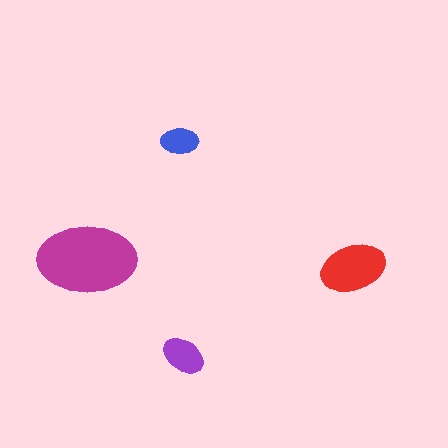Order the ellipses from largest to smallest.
the magenta one, the red one, the purple one, the blue one.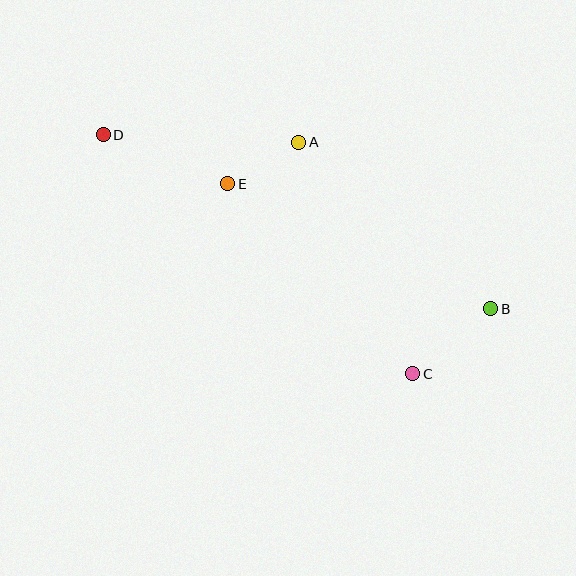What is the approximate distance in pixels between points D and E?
The distance between D and E is approximately 134 pixels.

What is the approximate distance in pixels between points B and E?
The distance between B and E is approximately 291 pixels.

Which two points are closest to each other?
Points A and E are closest to each other.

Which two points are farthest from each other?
Points B and D are farthest from each other.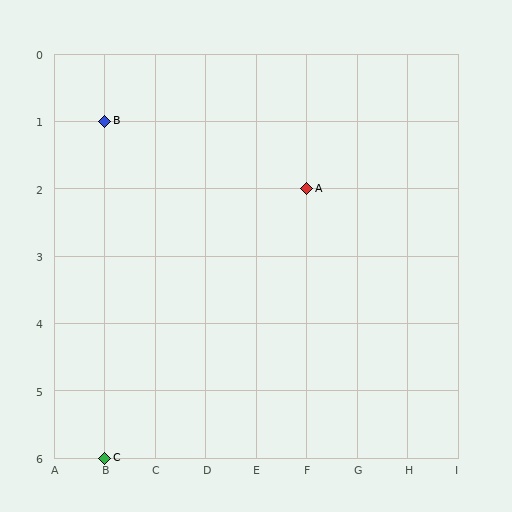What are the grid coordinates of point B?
Point B is at grid coordinates (B, 1).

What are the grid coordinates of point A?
Point A is at grid coordinates (F, 2).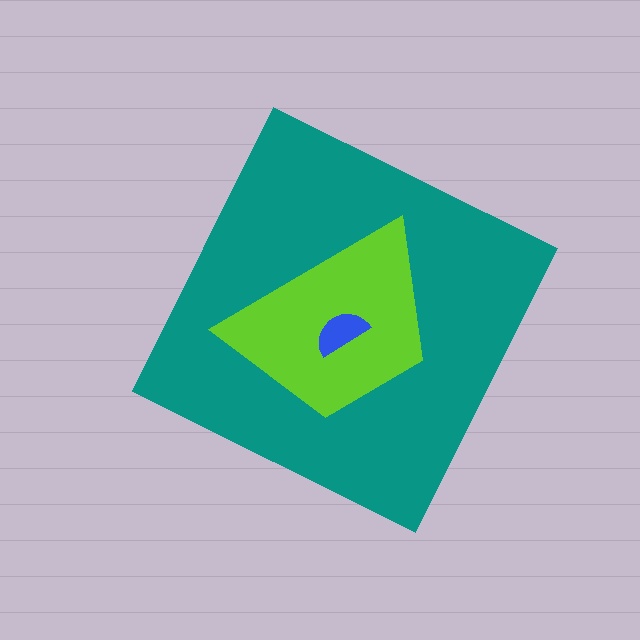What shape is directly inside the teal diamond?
The lime trapezoid.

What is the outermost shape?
The teal diamond.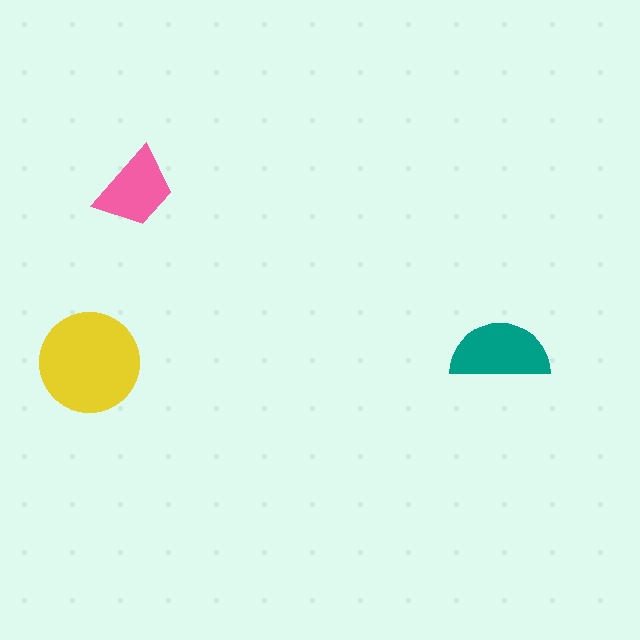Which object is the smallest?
The pink trapezoid.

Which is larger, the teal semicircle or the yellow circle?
The yellow circle.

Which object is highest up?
The pink trapezoid is topmost.